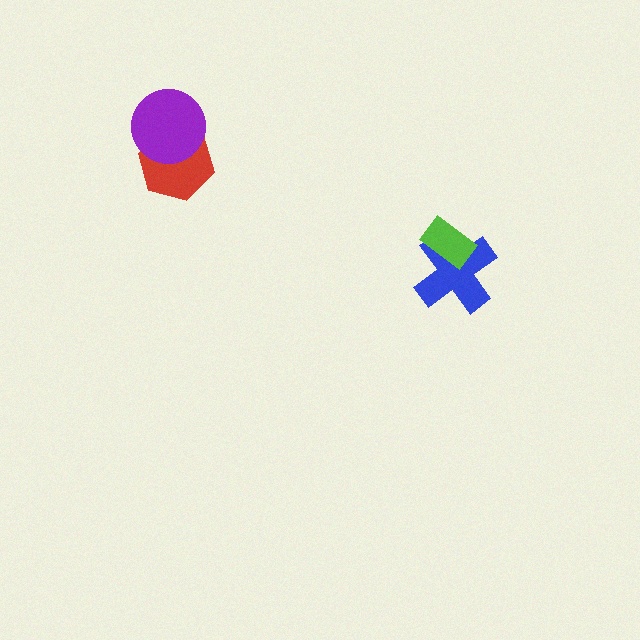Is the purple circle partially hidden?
No, no other shape covers it.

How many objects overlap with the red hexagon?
1 object overlaps with the red hexagon.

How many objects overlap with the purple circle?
1 object overlaps with the purple circle.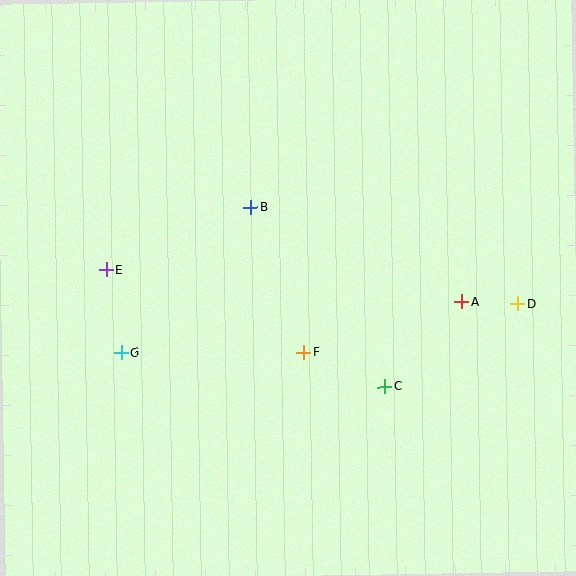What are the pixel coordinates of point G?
Point G is at (121, 352).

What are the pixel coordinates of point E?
Point E is at (106, 270).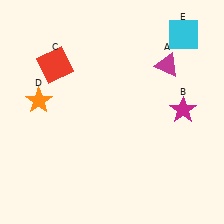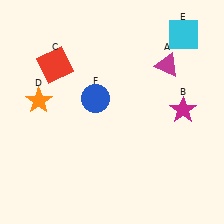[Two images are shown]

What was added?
A blue circle (F) was added in Image 2.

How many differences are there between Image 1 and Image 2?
There is 1 difference between the two images.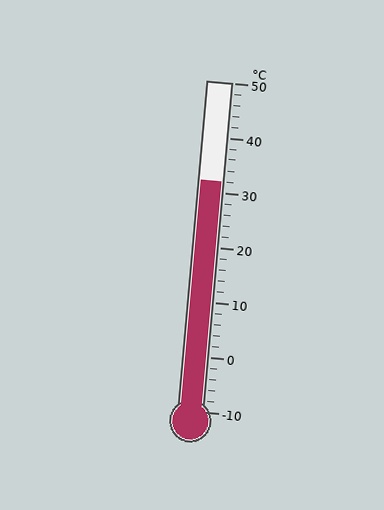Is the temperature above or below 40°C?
The temperature is below 40°C.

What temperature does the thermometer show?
The thermometer shows approximately 32°C.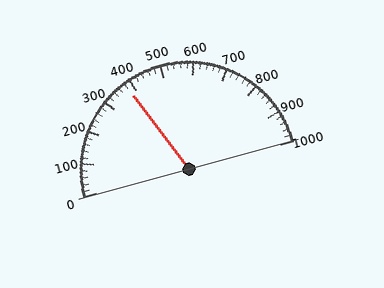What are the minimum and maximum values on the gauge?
The gauge ranges from 0 to 1000.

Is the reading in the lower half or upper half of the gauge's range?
The reading is in the lower half of the range (0 to 1000).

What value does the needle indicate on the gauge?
The needle indicates approximately 380.